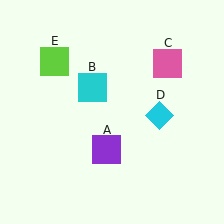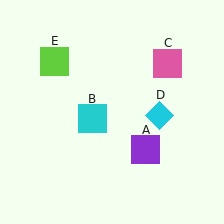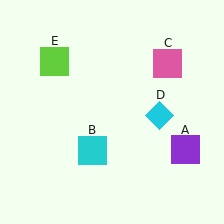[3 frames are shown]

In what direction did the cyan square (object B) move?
The cyan square (object B) moved down.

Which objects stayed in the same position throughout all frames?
Pink square (object C) and cyan diamond (object D) and lime square (object E) remained stationary.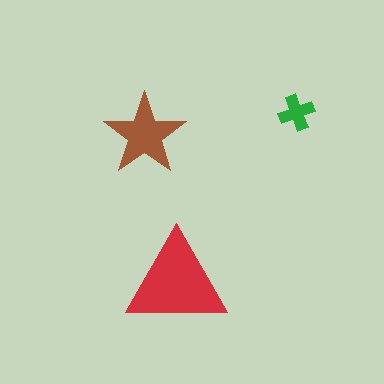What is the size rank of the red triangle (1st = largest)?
1st.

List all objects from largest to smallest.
The red triangle, the brown star, the green cross.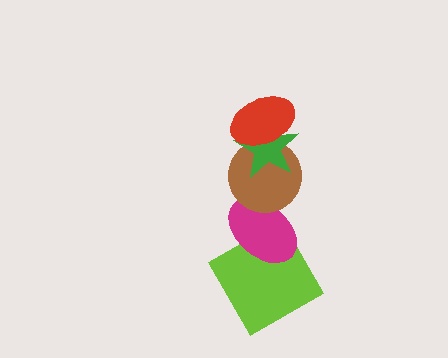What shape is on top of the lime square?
The magenta ellipse is on top of the lime square.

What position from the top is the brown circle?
The brown circle is 3rd from the top.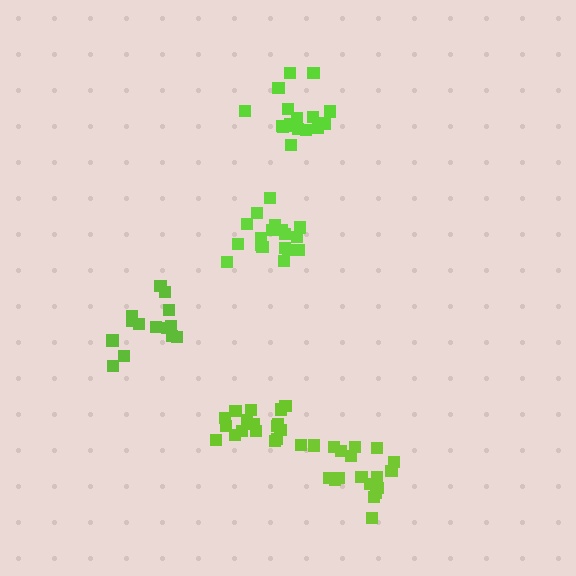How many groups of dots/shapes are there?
There are 5 groups.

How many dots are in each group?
Group 1: 18 dots, Group 2: 14 dots, Group 3: 17 dots, Group 4: 18 dots, Group 5: 18 dots (85 total).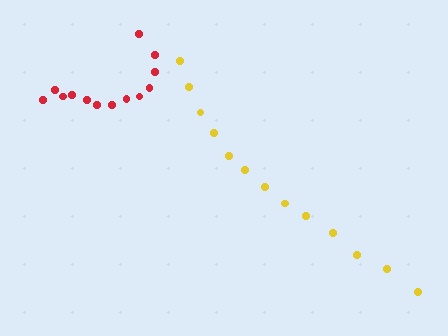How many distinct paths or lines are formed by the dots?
There are 2 distinct paths.